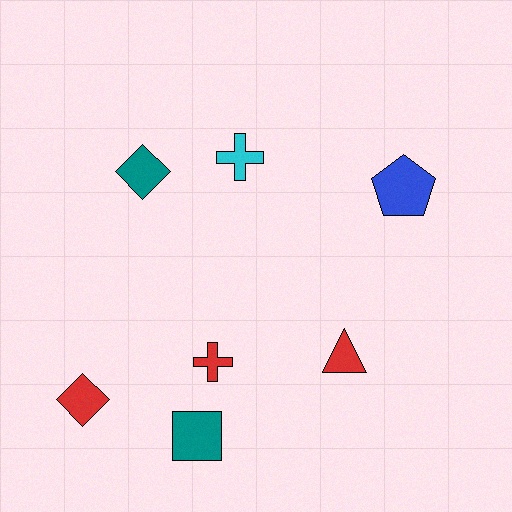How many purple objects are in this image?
There are no purple objects.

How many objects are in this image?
There are 7 objects.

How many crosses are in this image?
There are 2 crosses.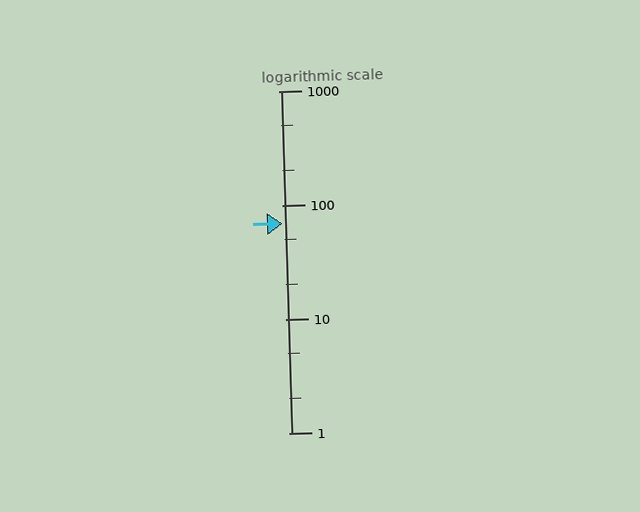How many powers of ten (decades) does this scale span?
The scale spans 3 decades, from 1 to 1000.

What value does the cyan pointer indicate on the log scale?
The pointer indicates approximately 69.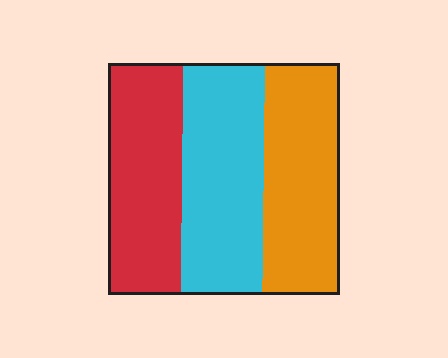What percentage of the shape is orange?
Orange covers roughly 35% of the shape.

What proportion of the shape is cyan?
Cyan takes up about one third (1/3) of the shape.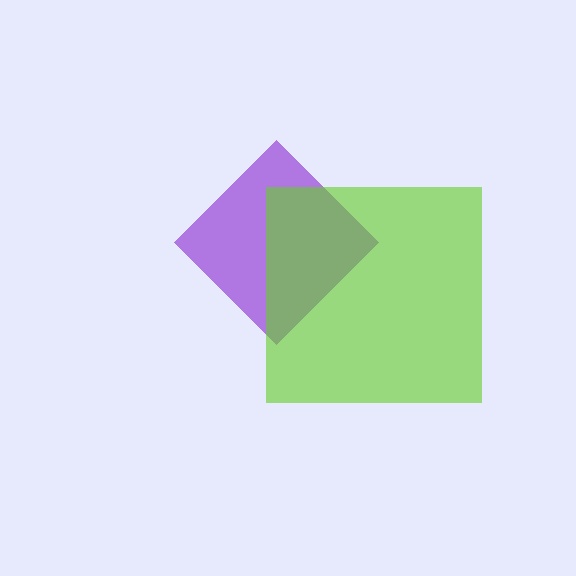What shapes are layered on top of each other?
The layered shapes are: a purple diamond, a lime square.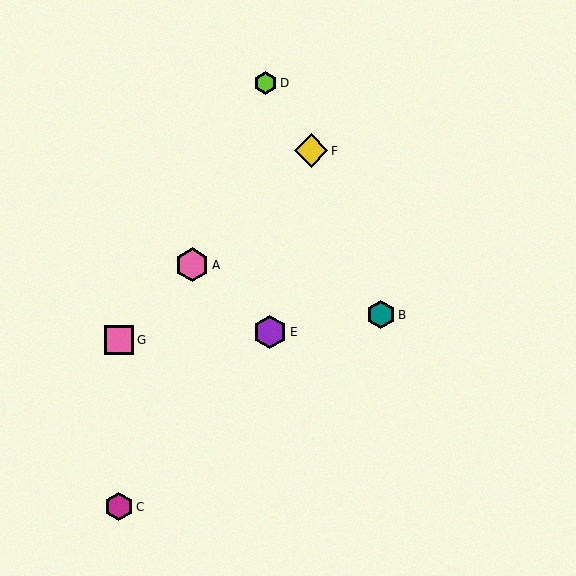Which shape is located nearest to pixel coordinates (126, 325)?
The pink square (labeled G) at (119, 340) is nearest to that location.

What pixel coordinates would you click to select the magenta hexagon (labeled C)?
Click at (119, 507) to select the magenta hexagon C.